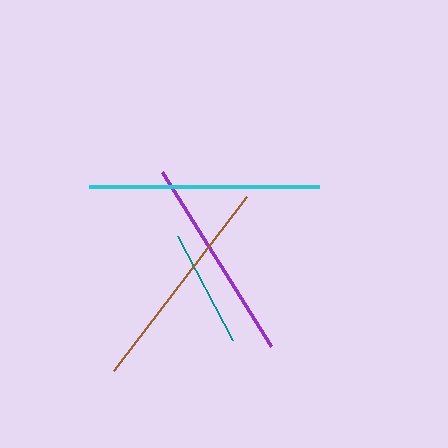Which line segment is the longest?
The cyan line is the longest at approximately 230 pixels.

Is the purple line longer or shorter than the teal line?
The purple line is longer than the teal line.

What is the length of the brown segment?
The brown segment is approximately 219 pixels long.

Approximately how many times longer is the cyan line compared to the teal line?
The cyan line is approximately 2.0 times the length of the teal line.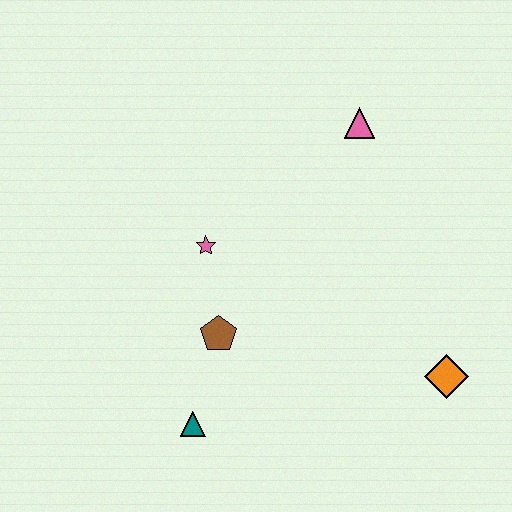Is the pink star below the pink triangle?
Yes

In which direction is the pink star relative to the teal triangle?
The pink star is above the teal triangle.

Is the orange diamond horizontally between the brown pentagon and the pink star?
No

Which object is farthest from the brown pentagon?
The pink triangle is farthest from the brown pentagon.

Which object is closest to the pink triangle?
The pink star is closest to the pink triangle.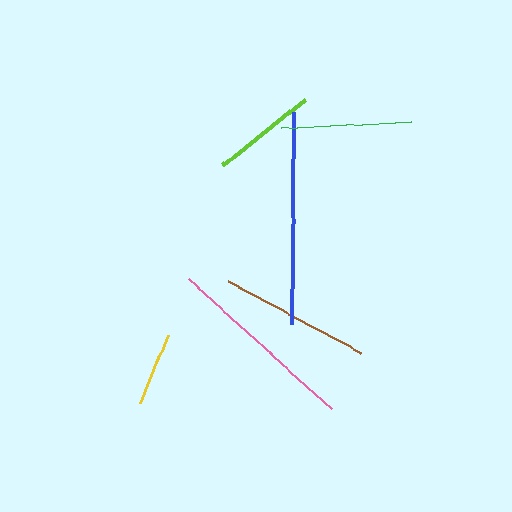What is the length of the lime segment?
The lime segment is approximately 106 pixels long.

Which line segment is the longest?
The blue line is the longest at approximately 212 pixels.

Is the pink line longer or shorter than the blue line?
The blue line is longer than the pink line.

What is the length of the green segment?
The green segment is approximately 130 pixels long.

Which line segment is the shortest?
The yellow line is the shortest at approximately 74 pixels.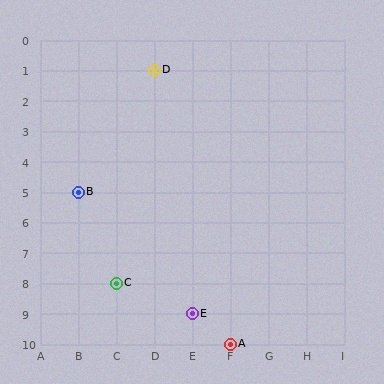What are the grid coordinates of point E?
Point E is at grid coordinates (E, 9).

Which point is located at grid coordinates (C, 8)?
Point C is at (C, 8).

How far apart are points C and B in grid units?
Points C and B are 1 column and 3 rows apart (about 3.2 grid units diagonally).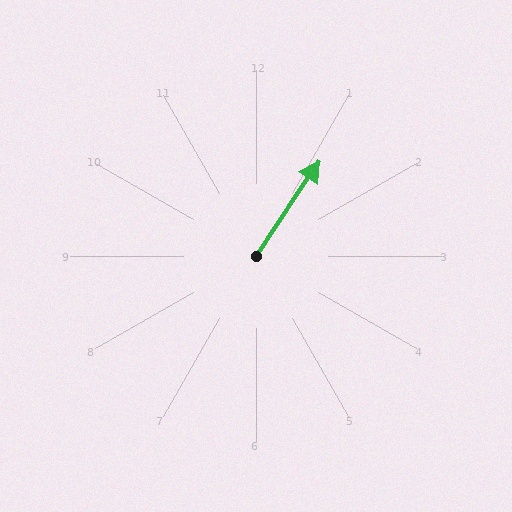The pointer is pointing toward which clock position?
Roughly 1 o'clock.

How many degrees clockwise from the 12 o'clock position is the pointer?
Approximately 34 degrees.